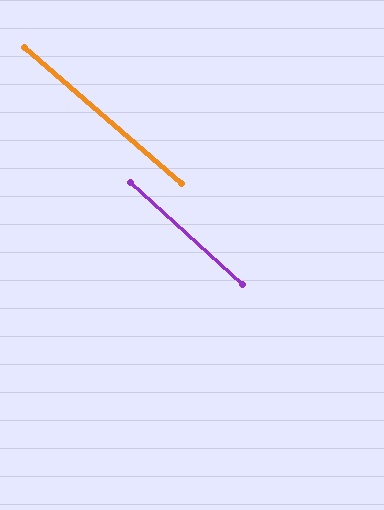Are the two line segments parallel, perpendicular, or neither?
Parallel — their directions differ by only 1.4°.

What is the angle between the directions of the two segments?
Approximately 1 degree.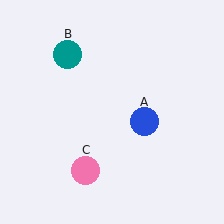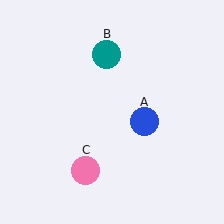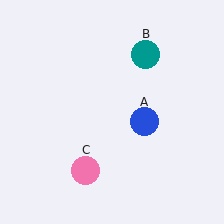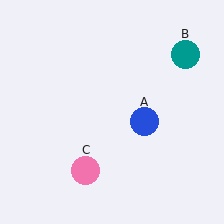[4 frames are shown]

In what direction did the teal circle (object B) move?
The teal circle (object B) moved right.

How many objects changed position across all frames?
1 object changed position: teal circle (object B).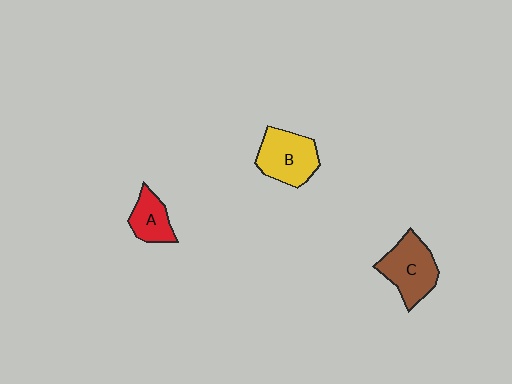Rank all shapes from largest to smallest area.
From largest to smallest: C (brown), B (yellow), A (red).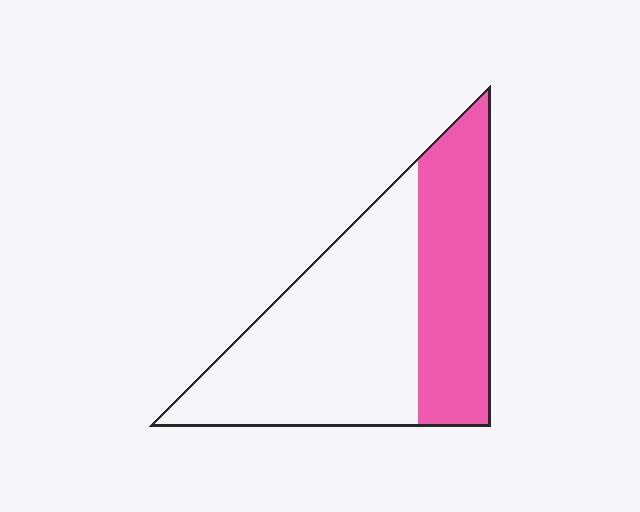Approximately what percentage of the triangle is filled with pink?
Approximately 40%.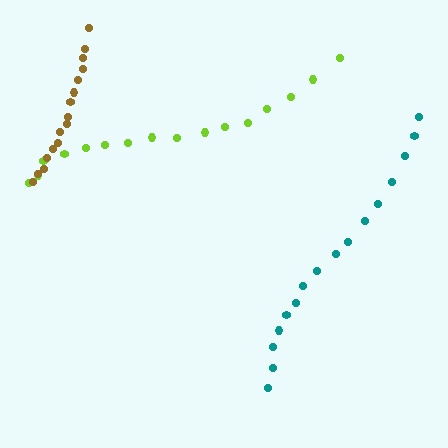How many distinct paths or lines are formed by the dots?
There are 3 distinct paths.